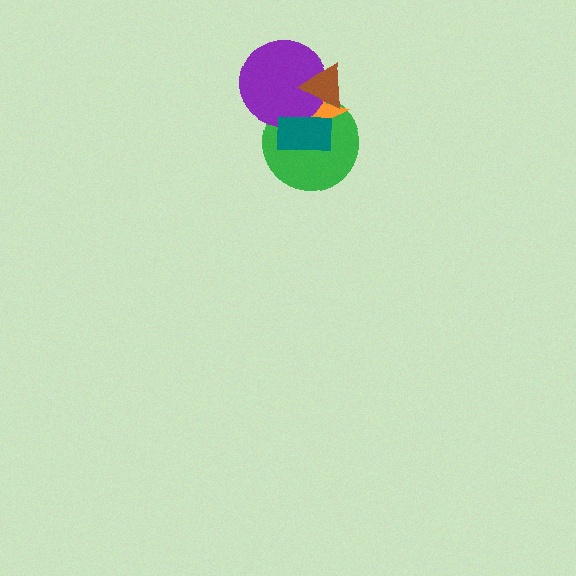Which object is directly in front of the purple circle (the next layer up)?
The brown triangle is directly in front of the purple circle.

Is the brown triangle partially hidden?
No, no other shape covers it.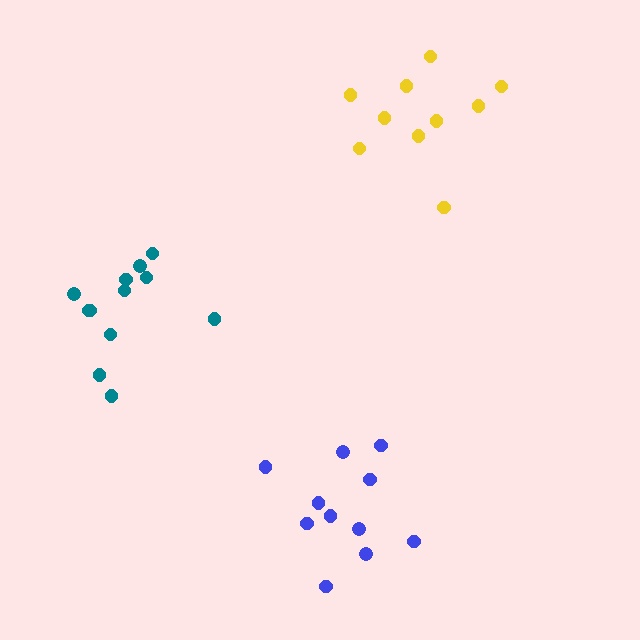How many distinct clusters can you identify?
There are 3 distinct clusters.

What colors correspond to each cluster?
The clusters are colored: teal, yellow, blue.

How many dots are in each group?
Group 1: 12 dots, Group 2: 10 dots, Group 3: 11 dots (33 total).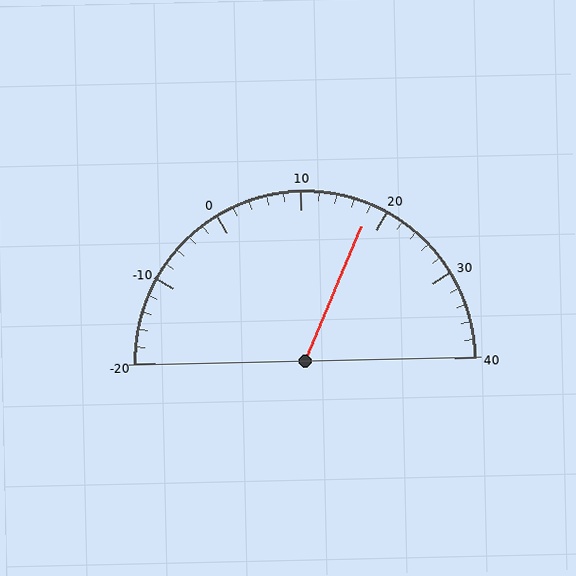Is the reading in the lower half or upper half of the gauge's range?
The reading is in the upper half of the range (-20 to 40).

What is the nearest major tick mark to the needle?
The nearest major tick mark is 20.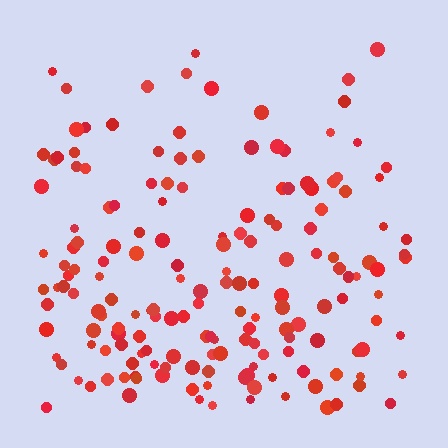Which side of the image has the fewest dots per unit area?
The top.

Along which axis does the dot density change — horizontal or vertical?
Vertical.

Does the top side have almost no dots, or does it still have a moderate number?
Still a moderate number, just noticeably fewer than the bottom.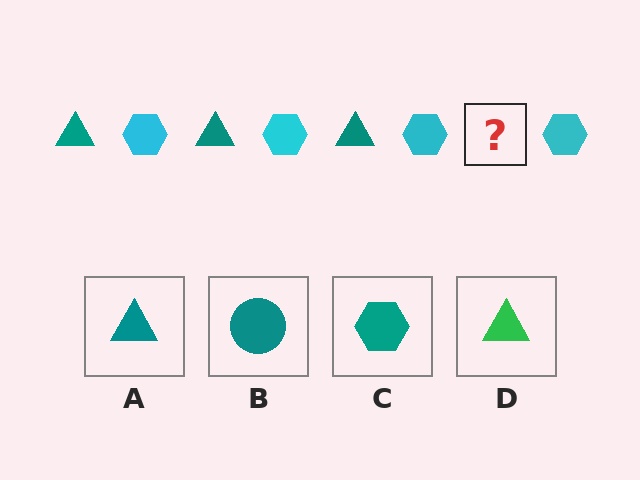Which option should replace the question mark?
Option A.